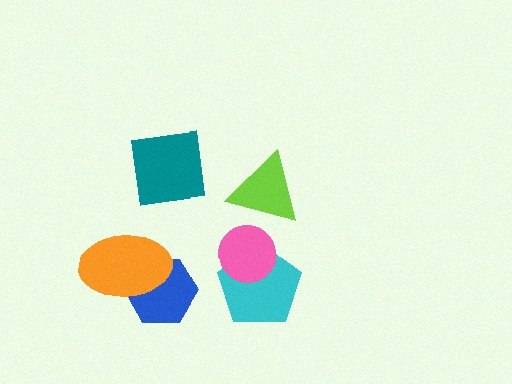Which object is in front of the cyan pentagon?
The pink circle is in front of the cyan pentagon.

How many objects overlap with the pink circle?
1 object overlaps with the pink circle.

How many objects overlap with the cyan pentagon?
1 object overlaps with the cyan pentagon.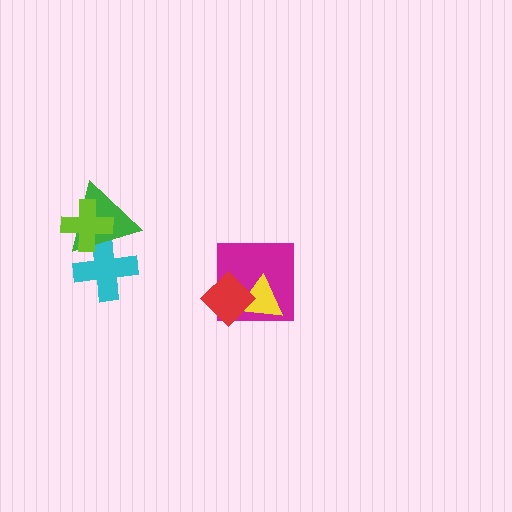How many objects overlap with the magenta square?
2 objects overlap with the magenta square.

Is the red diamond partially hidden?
No, no other shape covers it.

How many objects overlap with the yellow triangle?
2 objects overlap with the yellow triangle.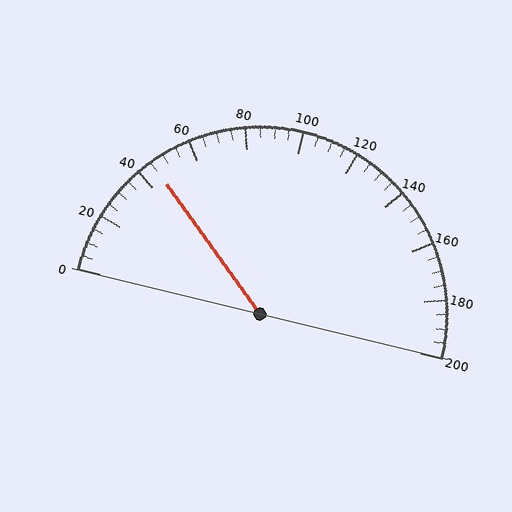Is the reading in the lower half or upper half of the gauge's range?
The reading is in the lower half of the range (0 to 200).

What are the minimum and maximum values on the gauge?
The gauge ranges from 0 to 200.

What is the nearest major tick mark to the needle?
The nearest major tick mark is 40.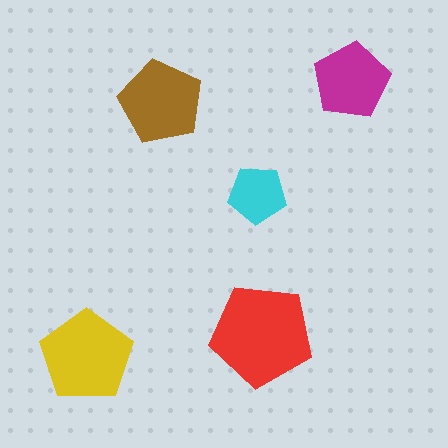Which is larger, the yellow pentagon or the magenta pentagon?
The yellow one.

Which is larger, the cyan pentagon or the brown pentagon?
The brown one.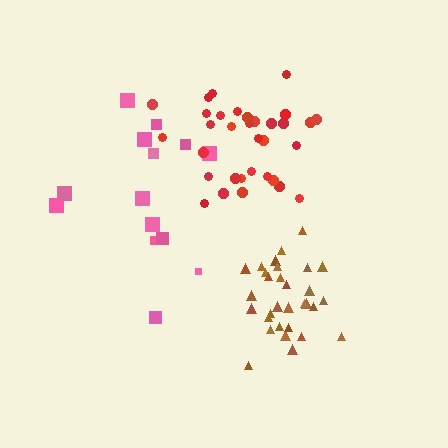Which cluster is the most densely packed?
Brown.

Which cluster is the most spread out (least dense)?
Pink.